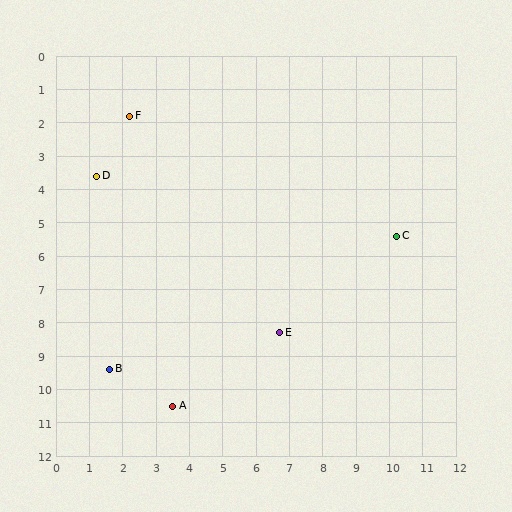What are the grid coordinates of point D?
Point D is at approximately (1.2, 3.6).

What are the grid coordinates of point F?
Point F is at approximately (2.2, 1.8).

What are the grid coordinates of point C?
Point C is at approximately (10.2, 5.4).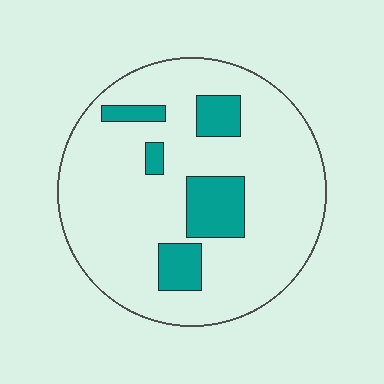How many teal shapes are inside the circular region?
5.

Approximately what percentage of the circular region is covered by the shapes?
Approximately 15%.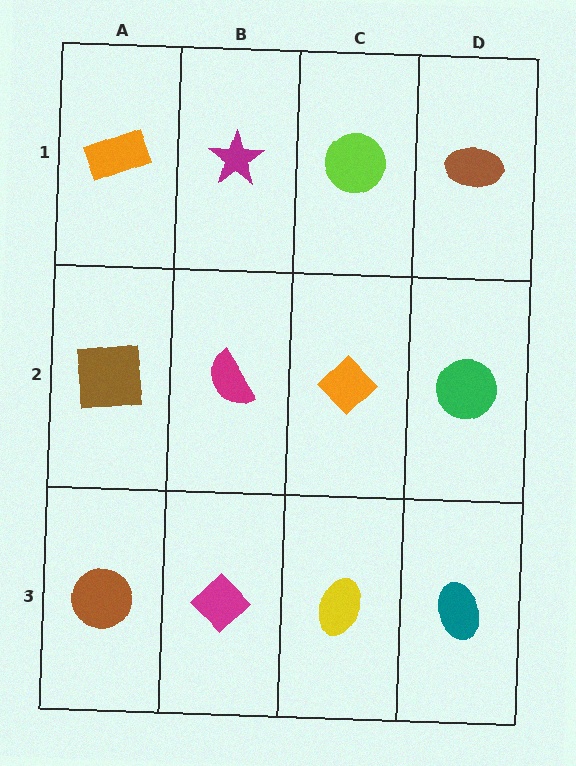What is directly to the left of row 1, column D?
A lime circle.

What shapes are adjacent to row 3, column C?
An orange diamond (row 2, column C), a magenta diamond (row 3, column B), a teal ellipse (row 3, column D).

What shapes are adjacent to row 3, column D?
A green circle (row 2, column D), a yellow ellipse (row 3, column C).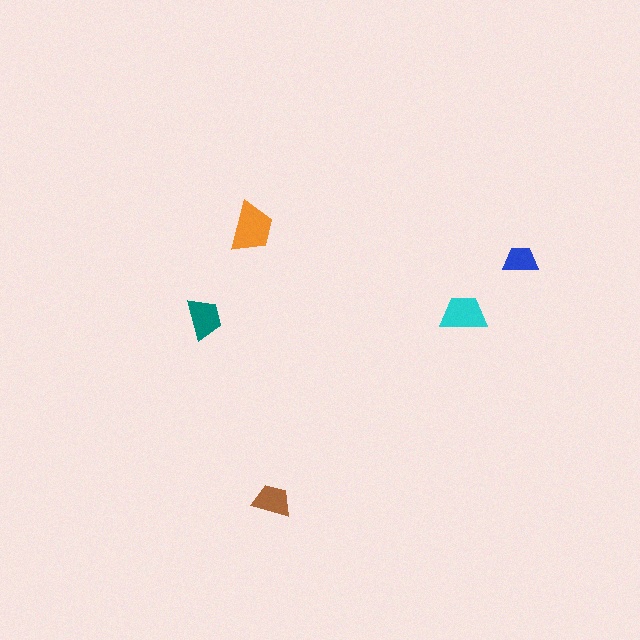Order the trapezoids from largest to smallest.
the orange one, the cyan one, the teal one, the brown one, the blue one.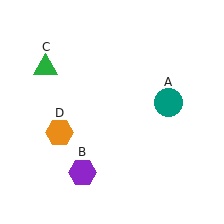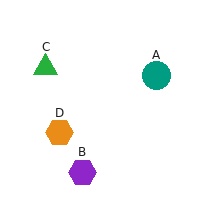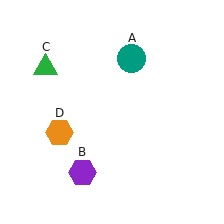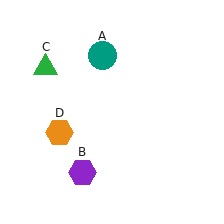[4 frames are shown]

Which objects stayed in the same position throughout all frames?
Purple hexagon (object B) and green triangle (object C) and orange hexagon (object D) remained stationary.